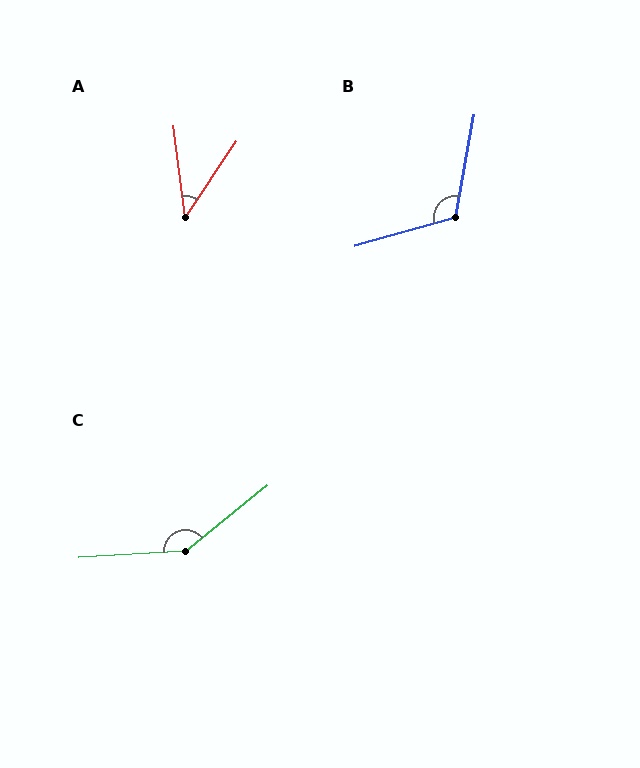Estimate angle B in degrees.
Approximately 116 degrees.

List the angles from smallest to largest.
A (41°), B (116°), C (145°).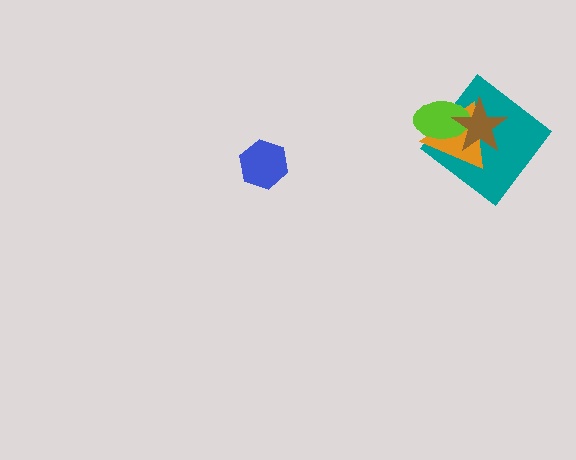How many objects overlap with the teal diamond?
3 objects overlap with the teal diamond.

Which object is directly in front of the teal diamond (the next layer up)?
The orange triangle is directly in front of the teal diamond.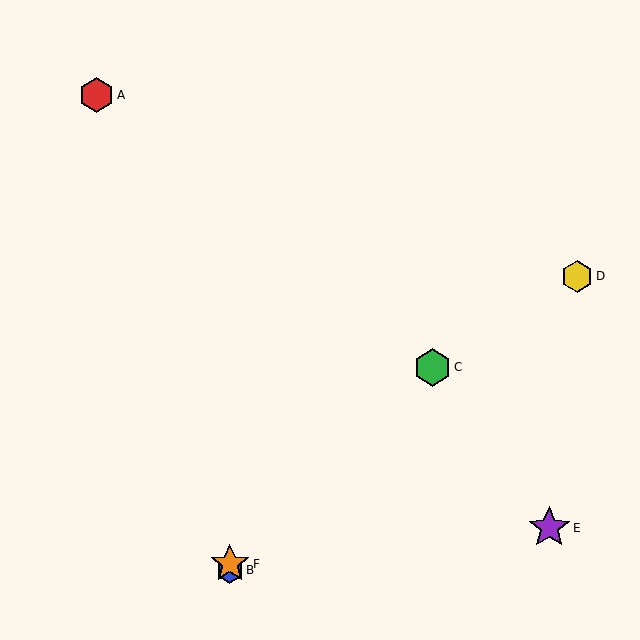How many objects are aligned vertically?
2 objects (B, F) are aligned vertically.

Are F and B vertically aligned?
Yes, both are at x≈230.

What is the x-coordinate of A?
Object A is at x≈97.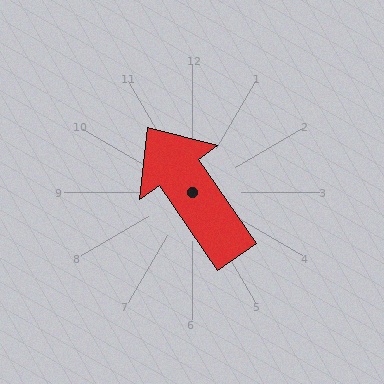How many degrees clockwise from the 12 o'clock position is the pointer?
Approximately 326 degrees.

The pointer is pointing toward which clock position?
Roughly 11 o'clock.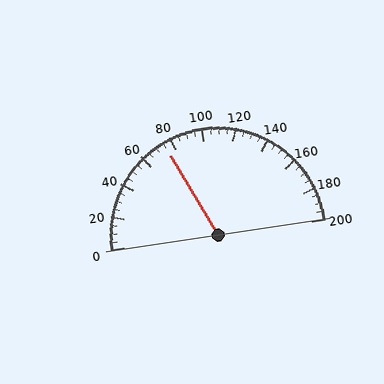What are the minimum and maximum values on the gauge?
The gauge ranges from 0 to 200.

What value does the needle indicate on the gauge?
The needle indicates approximately 75.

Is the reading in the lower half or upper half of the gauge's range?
The reading is in the lower half of the range (0 to 200).